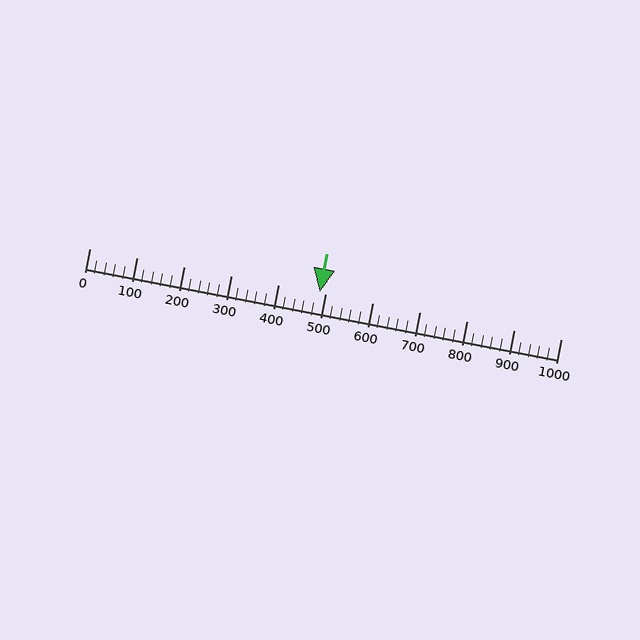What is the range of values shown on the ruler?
The ruler shows values from 0 to 1000.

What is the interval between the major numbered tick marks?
The major tick marks are spaced 100 units apart.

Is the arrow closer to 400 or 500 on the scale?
The arrow is closer to 500.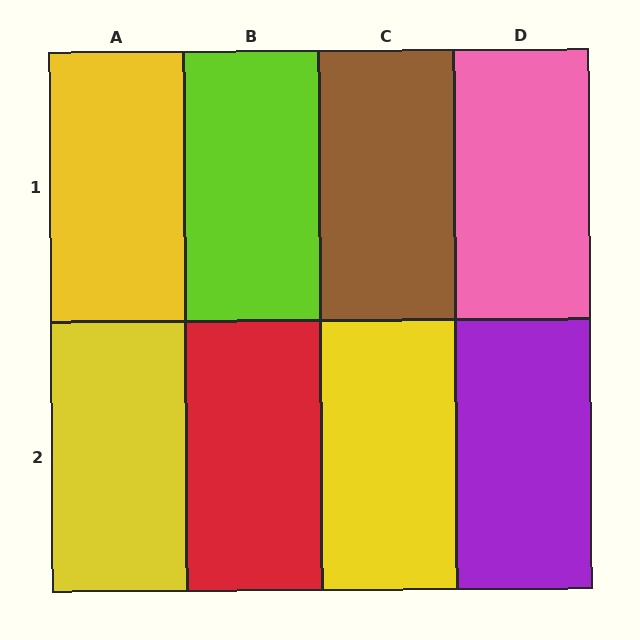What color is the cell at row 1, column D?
Pink.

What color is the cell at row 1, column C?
Brown.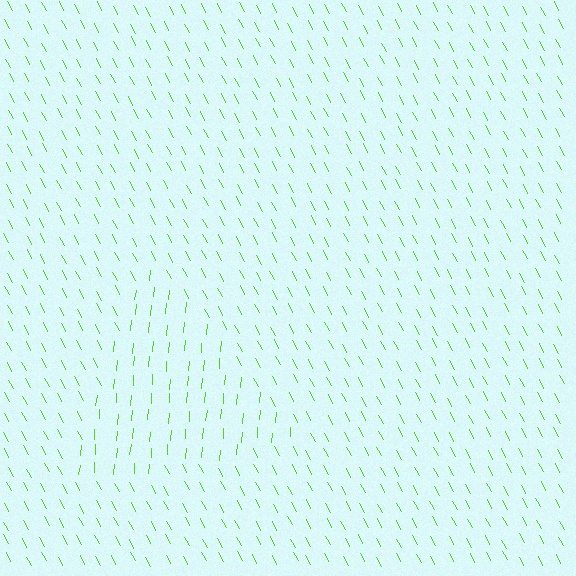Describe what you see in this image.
The image is filled with small lime line segments. A triangle region in the image has lines oriented differently from the surrounding lines, creating a visible texture boundary.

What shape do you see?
I see a triangle.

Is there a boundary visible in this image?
Yes, there is a texture boundary formed by a change in line orientation.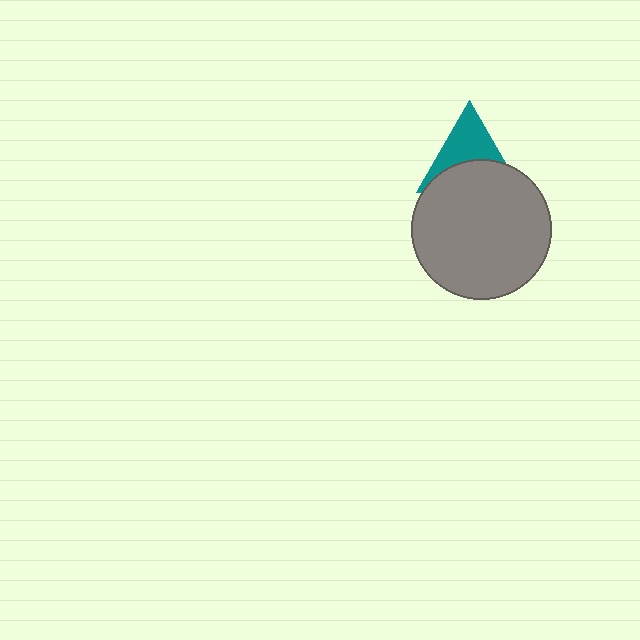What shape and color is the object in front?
The object in front is a gray circle.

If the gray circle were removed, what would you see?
You would see the complete teal triangle.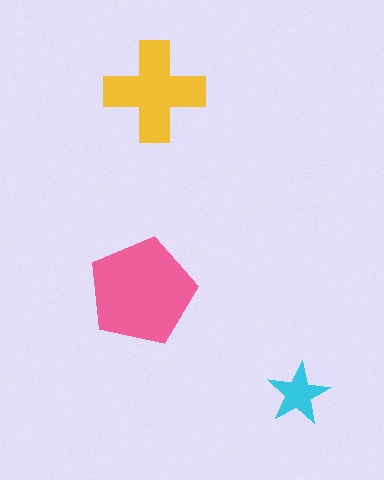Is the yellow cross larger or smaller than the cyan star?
Larger.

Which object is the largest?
The pink pentagon.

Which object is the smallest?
The cyan star.